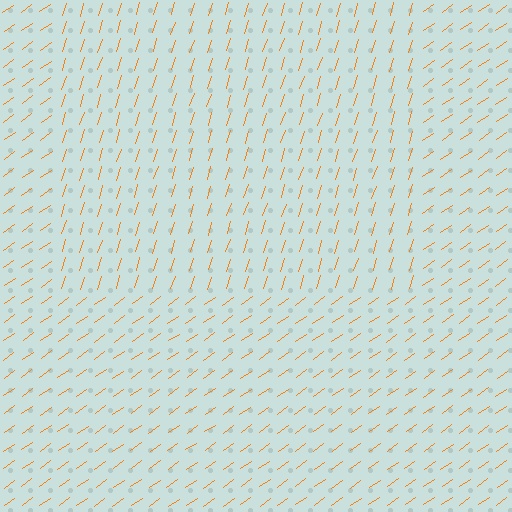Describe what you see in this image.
The image is filled with small orange line segments. A rectangle region in the image has lines oriented differently from the surrounding lines, creating a visible texture boundary.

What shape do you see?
I see a rectangle.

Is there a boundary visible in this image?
Yes, there is a texture boundary formed by a change in line orientation.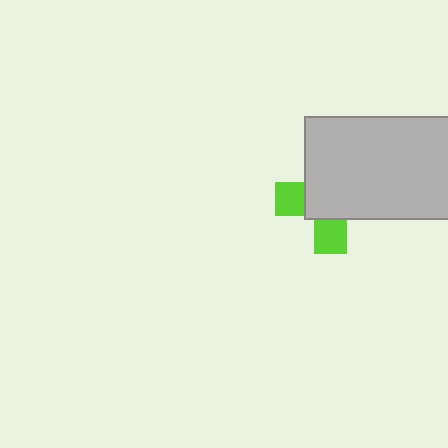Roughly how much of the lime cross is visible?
A small part of it is visible (roughly 33%).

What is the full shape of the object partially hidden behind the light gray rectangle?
The partially hidden object is a lime cross.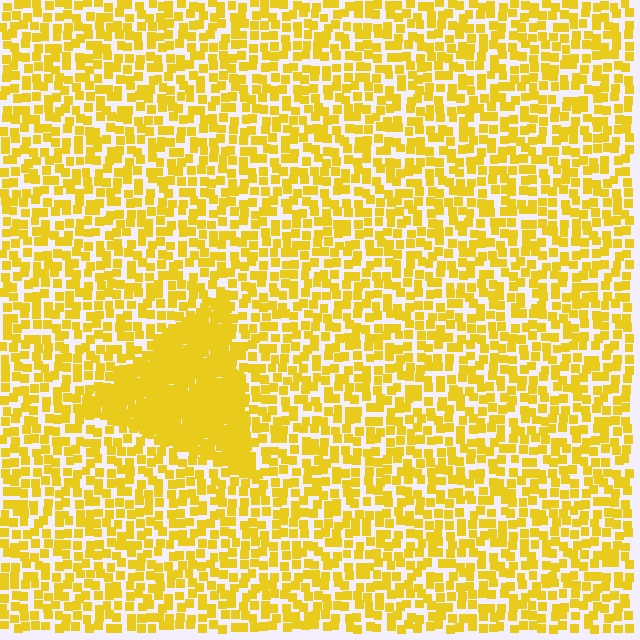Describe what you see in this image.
The image contains small yellow elements arranged at two different densities. A triangle-shaped region is visible where the elements are more densely packed than the surrounding area.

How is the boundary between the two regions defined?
The boundary is defined by a change in element density (approximately 2.4x ratio). All elements are the same color, size, and shape.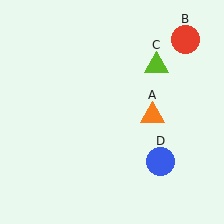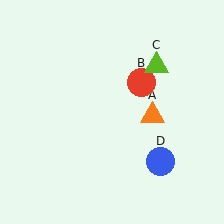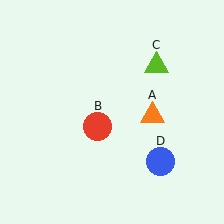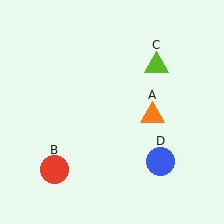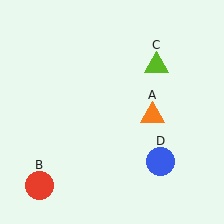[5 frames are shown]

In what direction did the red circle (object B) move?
The red circle (object B) moved down and to the left.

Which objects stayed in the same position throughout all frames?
Orange triangle (object A) and lime triangle (object C) and blue circle (object D) remained stationary.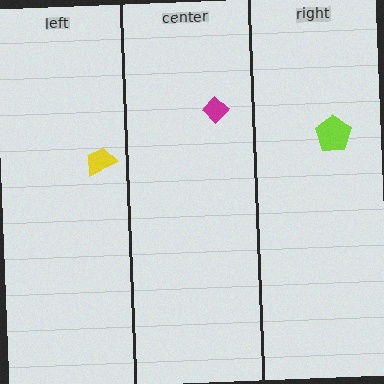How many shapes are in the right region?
1.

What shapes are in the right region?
The lime pentagon.